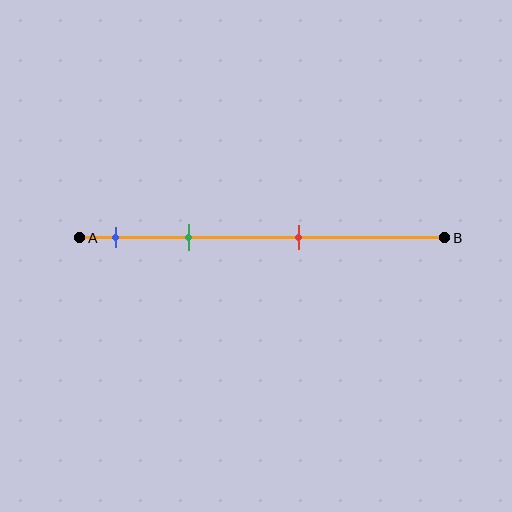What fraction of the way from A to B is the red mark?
The red mark is approximately 60% (0.6) of the way from A to B.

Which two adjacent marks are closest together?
The blue and green marks are the closest adjacent pair.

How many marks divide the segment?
There are 3 marks dividing the segment.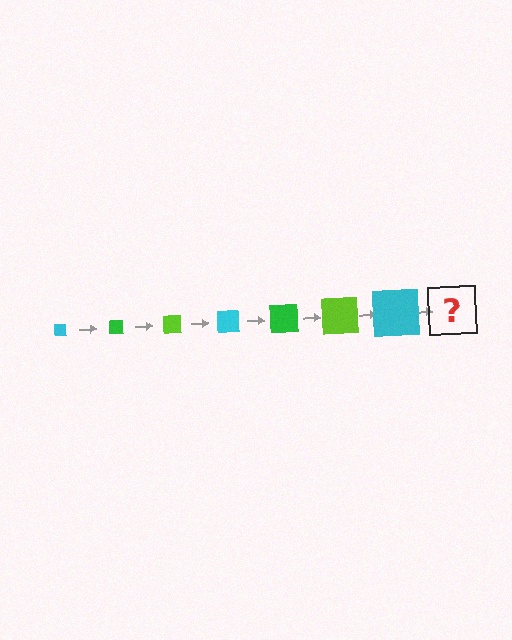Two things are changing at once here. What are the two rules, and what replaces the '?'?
The two rules are that the square grows larger each step and the color cycles through cyan, green, and lime. The '?' should be a green square, larger than the previous one.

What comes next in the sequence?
The next element should be a green square, larger than the previous one.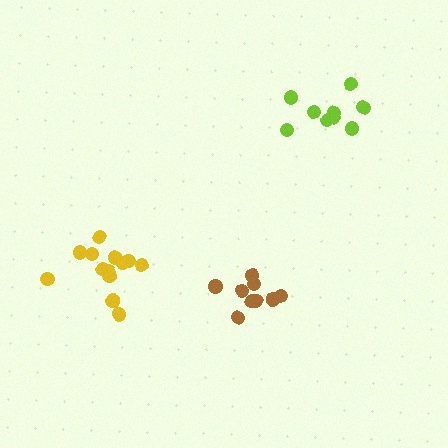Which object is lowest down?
The brown cluster is bottommost.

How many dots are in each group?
Group 1: 9 dots, Group 2: 13 dots, Group 3: 10 dots (32 total).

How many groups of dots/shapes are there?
There are 3 groups.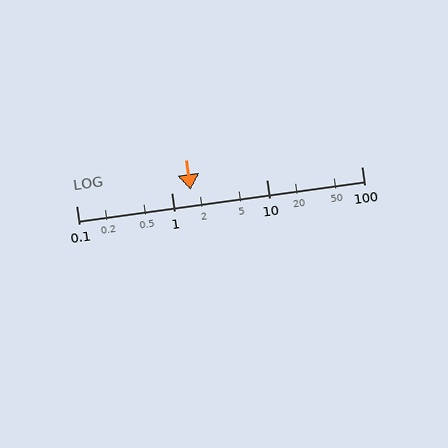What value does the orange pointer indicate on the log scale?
The pointer indicates approximately 1.6.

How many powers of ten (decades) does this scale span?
The scale spans 3 decades, from 0.1 to 100.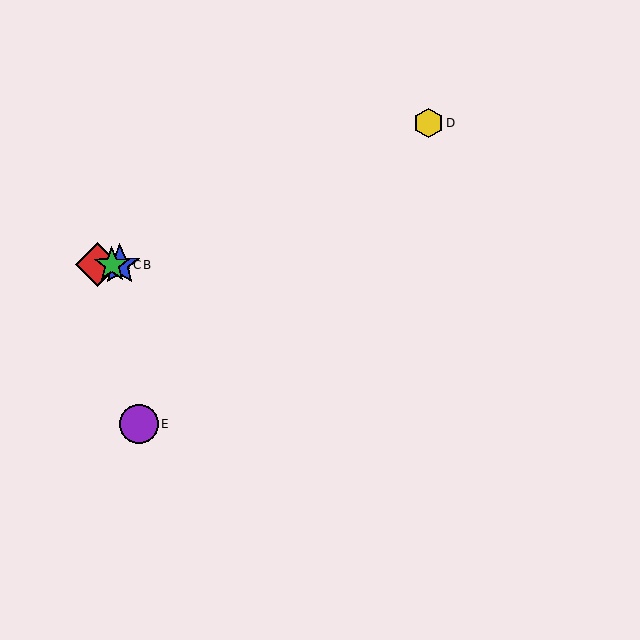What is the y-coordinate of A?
Object A is at y≈265.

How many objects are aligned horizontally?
3 objects (A, B, C) are aligned horizontally.